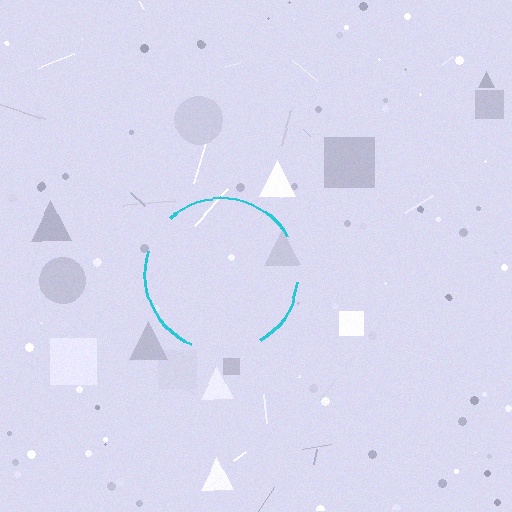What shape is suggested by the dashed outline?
The dashed outline suggests a circle.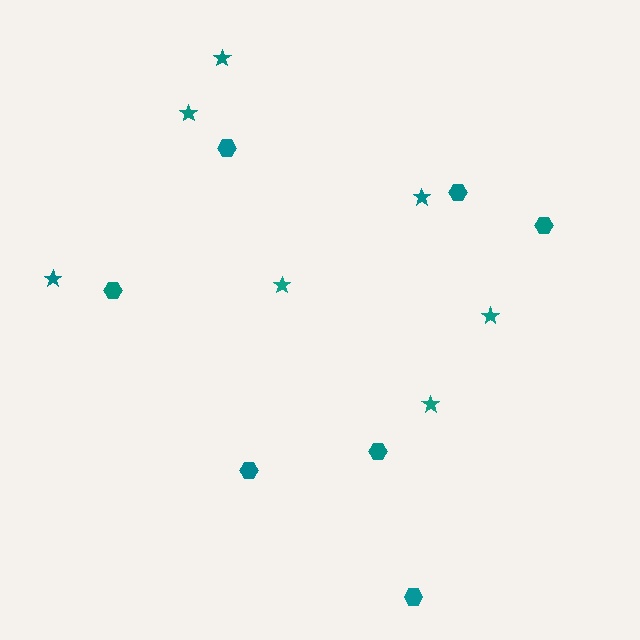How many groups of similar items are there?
There are 2 groups: one group of stars (7) and one group of hexagons (7).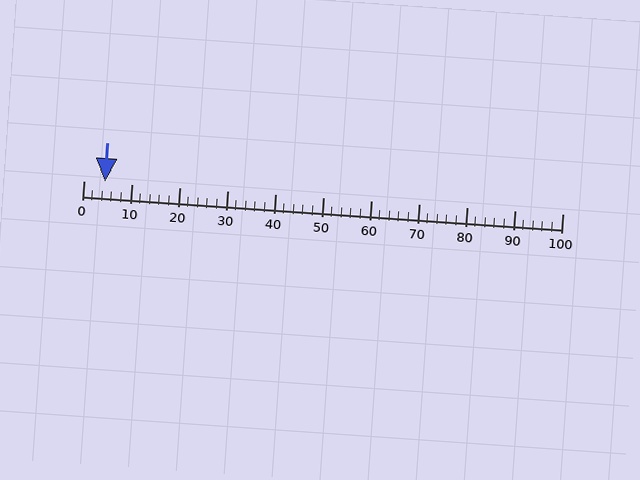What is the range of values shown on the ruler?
The ruler shows values from 0 to 100.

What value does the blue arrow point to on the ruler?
The blue arrow points to approximately 4.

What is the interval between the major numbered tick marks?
The major tick marks are spaced 10 units apart.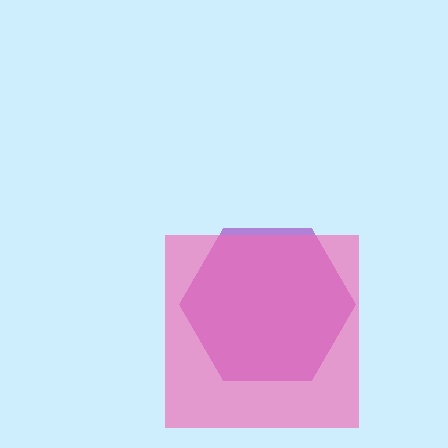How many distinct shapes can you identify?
There are 2 distinct shapes: a purple hexagon, a pink square.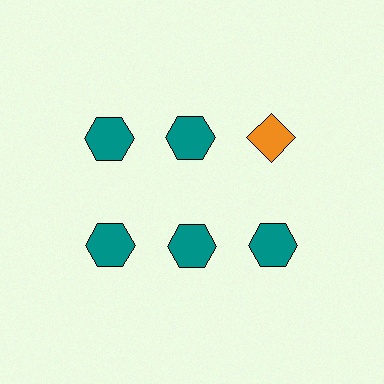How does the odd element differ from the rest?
It differs in both color (orange instead of teal) and shape (diamond instead of hexagon).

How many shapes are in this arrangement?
There are 6 shapes arranged in a grid pattern.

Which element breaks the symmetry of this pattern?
The orange diamond in the top row, center column breaks the symmetry. All other shapes are teal hexagons.